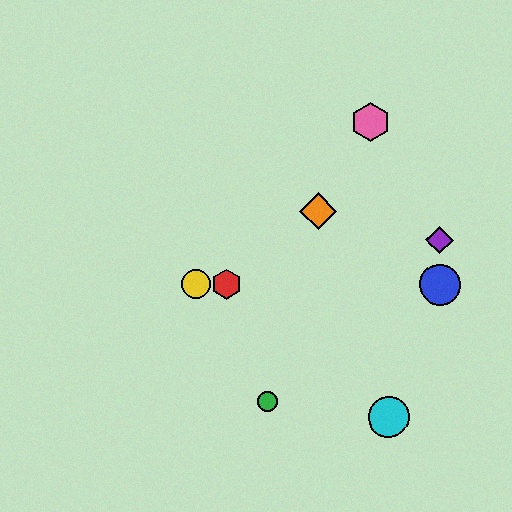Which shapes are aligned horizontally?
The red hexagon, the blue circle, the yellow circle are aligned horizontally.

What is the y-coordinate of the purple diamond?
The purple diamond is at y≈240.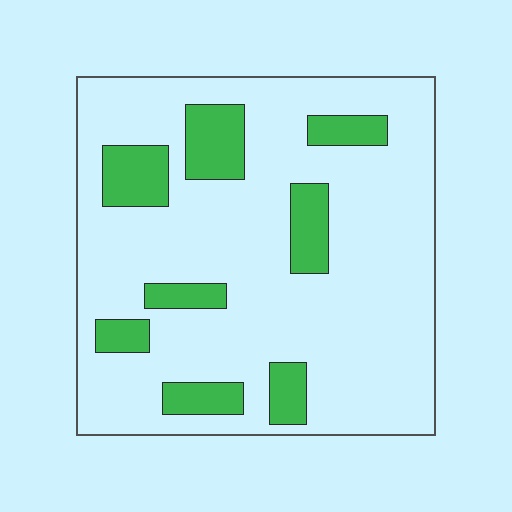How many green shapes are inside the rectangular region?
8.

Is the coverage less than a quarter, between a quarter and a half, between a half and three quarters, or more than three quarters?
Less than a quarter.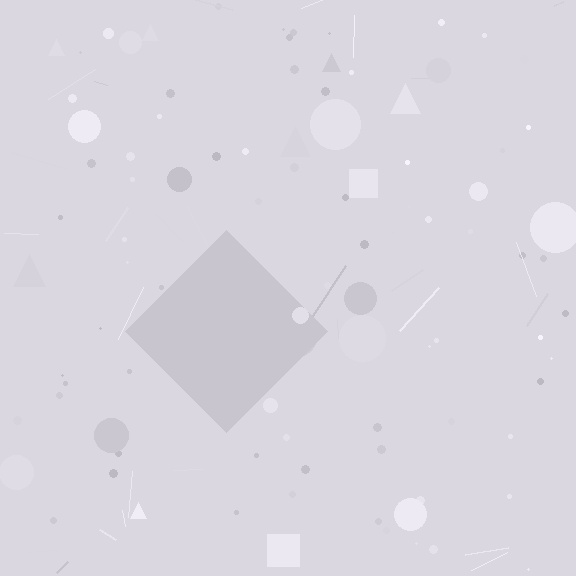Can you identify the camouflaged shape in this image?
The camouflaged shape is a diamond.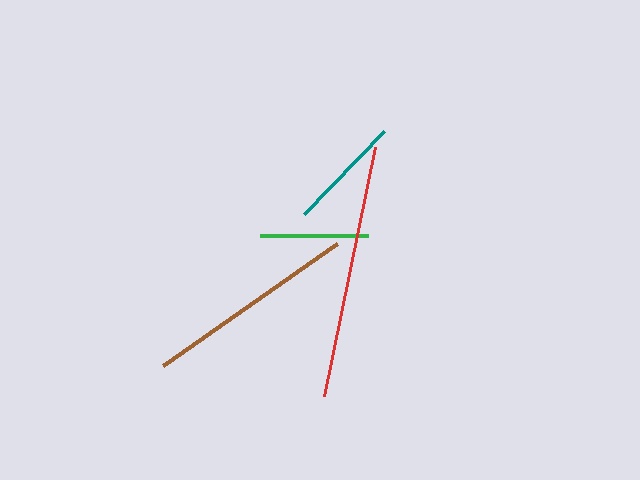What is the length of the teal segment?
The teal segment is approximately 116 pixels long.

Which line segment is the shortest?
The green line is the shortest at approximately 108 pixels.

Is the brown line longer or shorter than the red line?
The red line is longer than the brown line.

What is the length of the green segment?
The green segment is approximately 108 pixels long.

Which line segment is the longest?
The red line is the longest at approximately 255 pixels.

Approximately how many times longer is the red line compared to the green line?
The red line is approximately 2.4 times the length of the green line.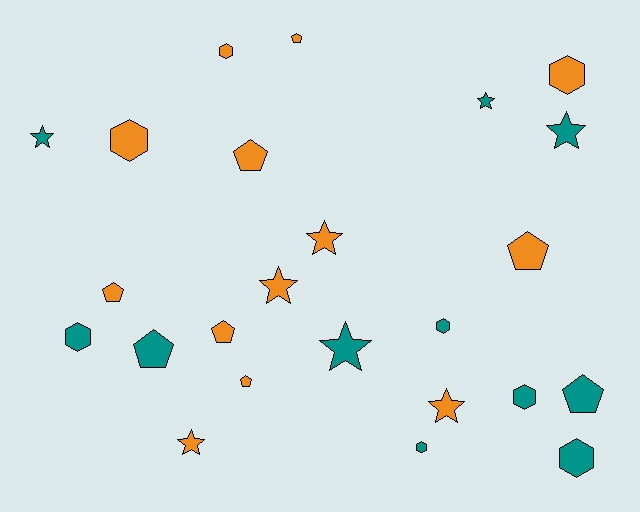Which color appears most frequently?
Orange, with 13 objects.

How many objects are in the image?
There are 24 objects.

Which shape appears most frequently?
Hexagon, with 8 objects.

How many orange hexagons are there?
There are 3 orange hexagons.